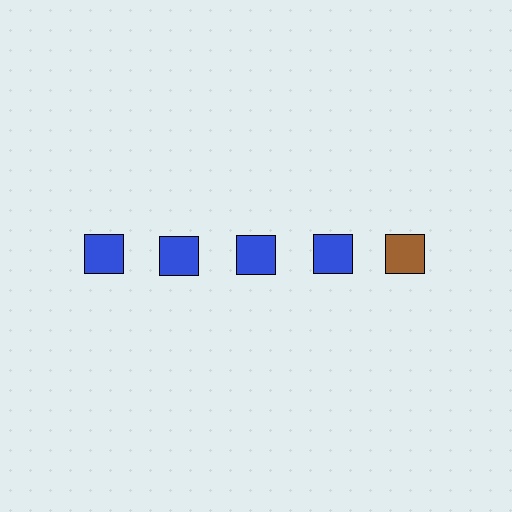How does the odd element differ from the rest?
It has a different color: brown instead of blue.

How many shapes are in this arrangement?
There are 5 shapes arranged in a grid pattern.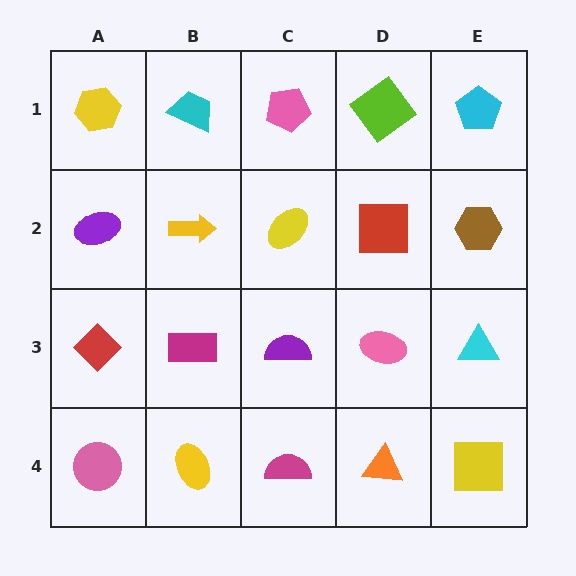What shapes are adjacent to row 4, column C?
A purple semicircle (row 3, column C), a yellow ellipse (row 4, column B), an orange triangle (row 4, column D).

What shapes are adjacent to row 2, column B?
A cyan trapezoid (row 1, column B), a magenta rectangle (row 3, column B), a purple ellipse (row 2, column A), a yellow ellipse (row 2, column C).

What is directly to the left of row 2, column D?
A yellow ellipse.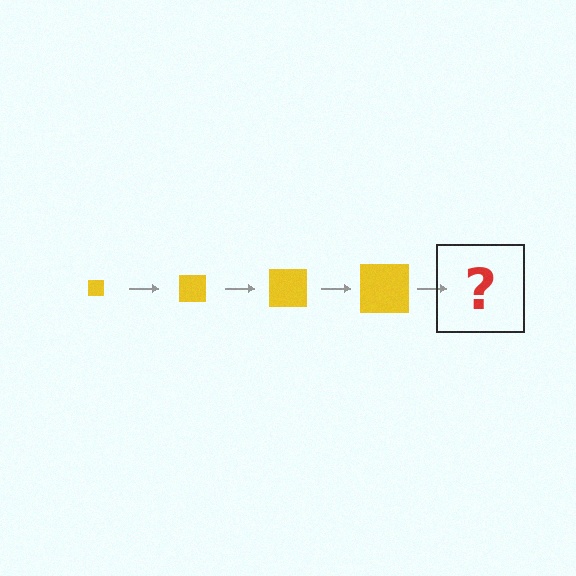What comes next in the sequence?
The next element should be a yellow square, larger than the previous one.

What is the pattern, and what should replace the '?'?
The pattern is that the square gets progressively larger each step. The '?' should be a yellow square, larger than the previous one.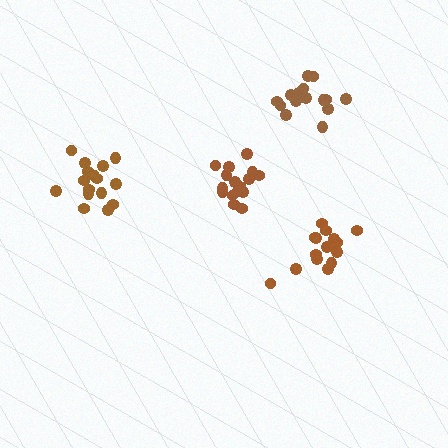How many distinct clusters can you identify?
There are 4 distinct clusters.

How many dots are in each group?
Group 1: 16 dots, Group 2: 16 dots, Group 3: 16 dots, Group 4: 15 dots (63 total).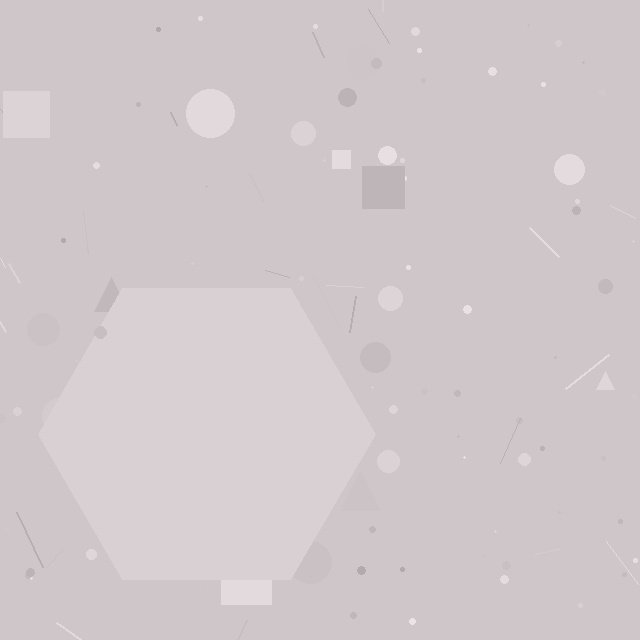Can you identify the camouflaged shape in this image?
The camouflaged shape is a hexagon.